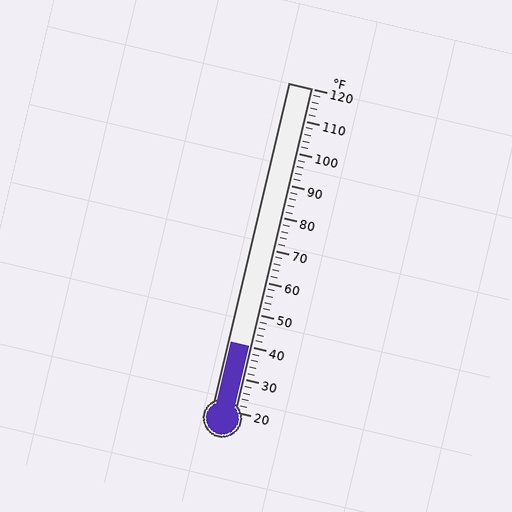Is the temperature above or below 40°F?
The temperature is at 40°F.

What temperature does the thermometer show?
The thermometer shows approximately 40°F.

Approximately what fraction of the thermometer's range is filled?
The thermometer is filled to approximately 20% of its range.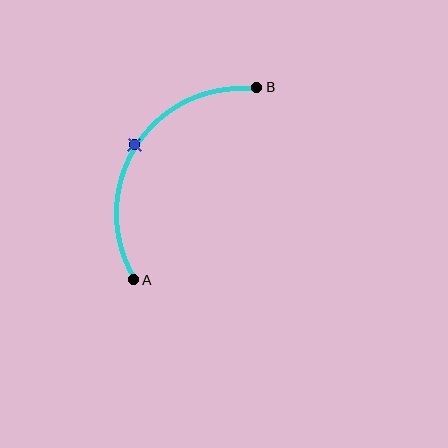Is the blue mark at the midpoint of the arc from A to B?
Yes. The blue mark lies on the arc at equal arc-length from both A and B — it is the arc midpoint.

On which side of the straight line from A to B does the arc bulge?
The arc bulges to the left of the straight line connecting A and B.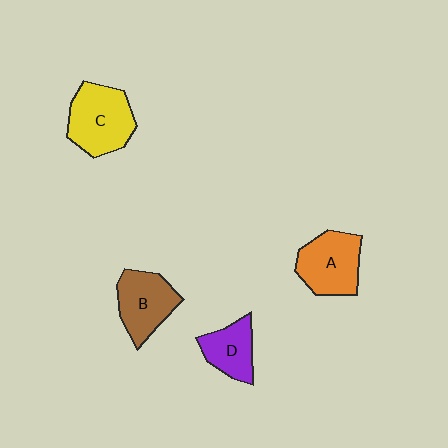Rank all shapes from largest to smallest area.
From largest to smallest: C (yellow), A (orange), B (brown), D (purple).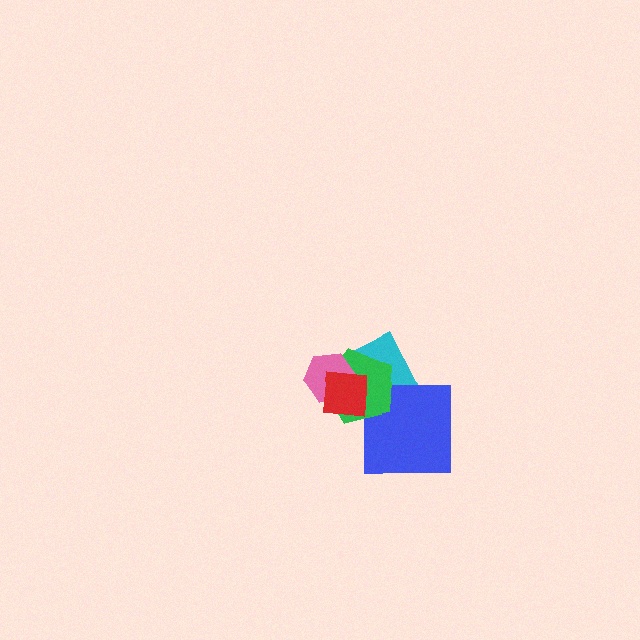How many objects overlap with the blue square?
2 objects overlap with the blue square.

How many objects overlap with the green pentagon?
4 objects overlap with the green pentagon.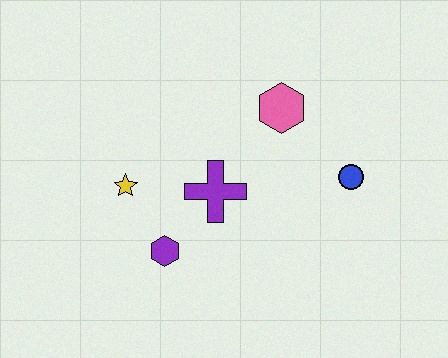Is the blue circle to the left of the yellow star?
No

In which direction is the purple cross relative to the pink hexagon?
The purple cross is below the pink hexagon.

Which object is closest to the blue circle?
The pink hexagon is closest to the blue circle.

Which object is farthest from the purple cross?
The blue circle is farthest from the purple cross.